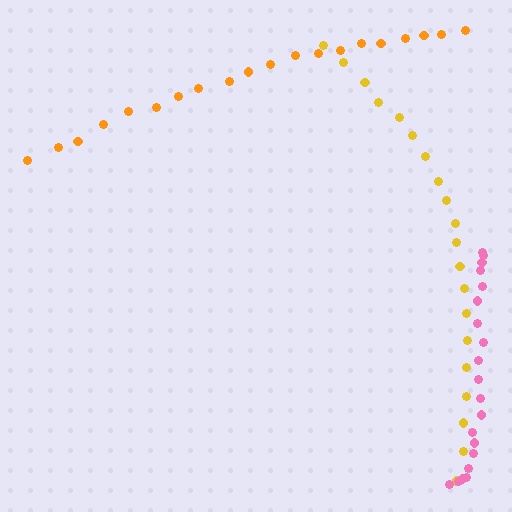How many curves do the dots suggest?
There are 3 distinct paths.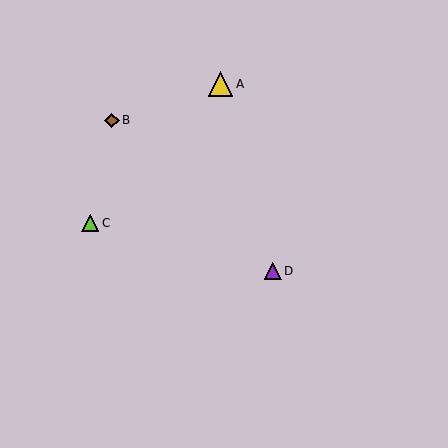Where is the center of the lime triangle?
The center of the lime triangle is at (90, 223).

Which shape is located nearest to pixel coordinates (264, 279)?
The purple triangle (labeled D) at (273, 271) is nearest to that location.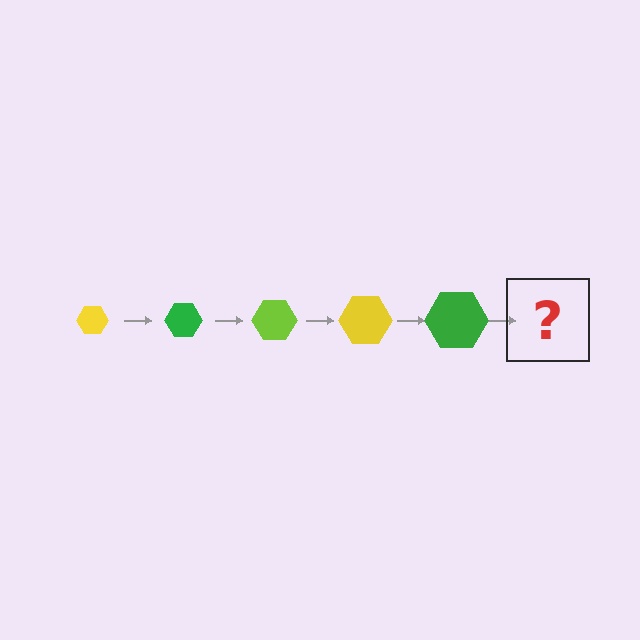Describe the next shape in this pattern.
It should be a lime hexagon, larger than the previous one.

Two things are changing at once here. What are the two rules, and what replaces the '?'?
The two rules are that the hexagon grows larger each step and the color cycles through yellow, green, and lime. The '?' should be a lime hexagon, larger than the previous one.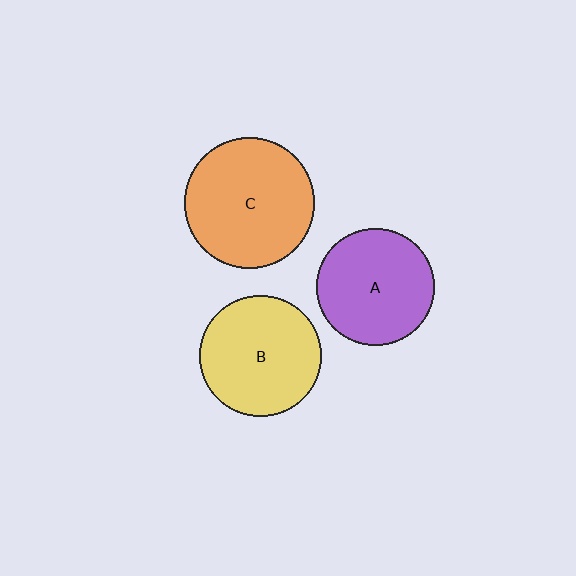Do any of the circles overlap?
No, none of the circles overlap.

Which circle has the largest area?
Circle C (orange).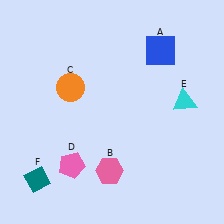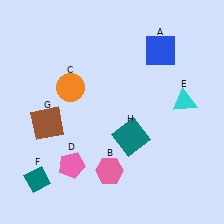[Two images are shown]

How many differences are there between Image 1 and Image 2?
There are 2 differences between the two images.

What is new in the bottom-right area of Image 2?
A teal square (H) was added in the bottom-right area of Image 2.